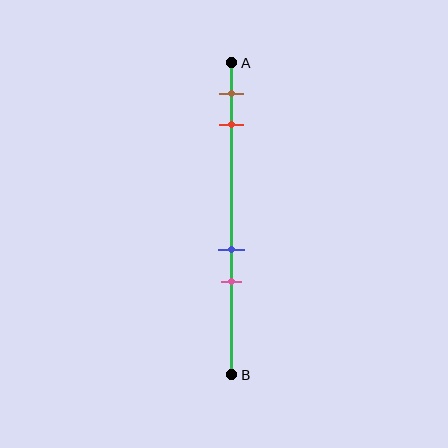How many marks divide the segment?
There are 4 marks dividing the segment.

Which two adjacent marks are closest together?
The blue and pink marks are the closest adjacent pair.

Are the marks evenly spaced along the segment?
No, the marks are not evenly spaced.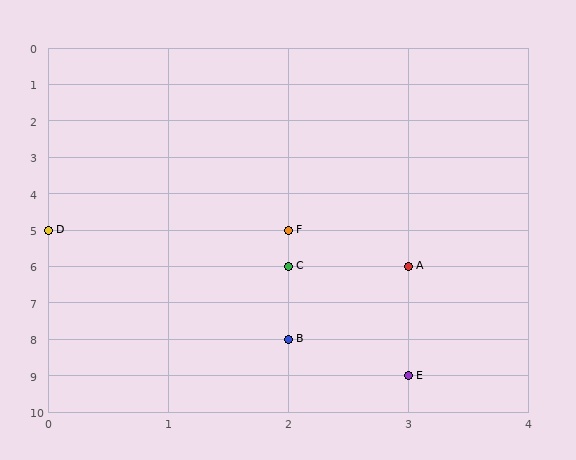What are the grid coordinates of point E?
Point E is at grid coordinates (3, 9).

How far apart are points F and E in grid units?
Points F and E are 1 column and 4 rows apart (about 4.1 grid units diagonally).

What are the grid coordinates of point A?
Point A is at grid coordinates (3, 6).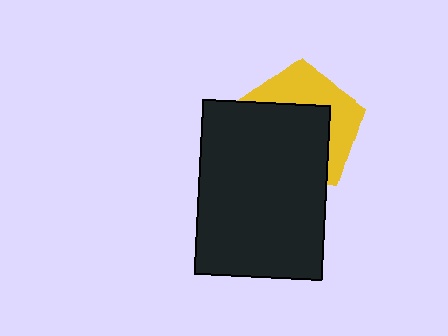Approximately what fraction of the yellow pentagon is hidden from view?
Roughly 59% of the yellow pentagon is hidden behind the black rectangle.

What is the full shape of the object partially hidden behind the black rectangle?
The partially hidden object is a yellow pentagon.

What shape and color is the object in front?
The object in front is a black rectangle.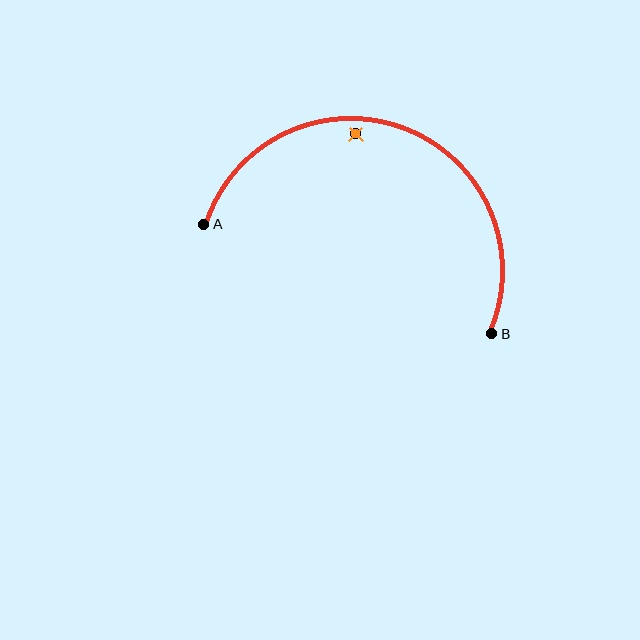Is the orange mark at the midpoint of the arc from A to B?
No — the orange mark does not lie on the arc at all. It sits slightly inside the curve.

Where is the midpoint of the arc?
The arc midpoint is the point on the curve farthest from the straight line joining A and B. It sits above that line.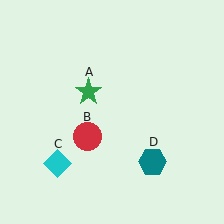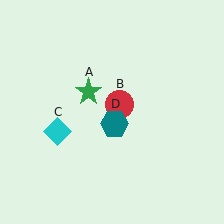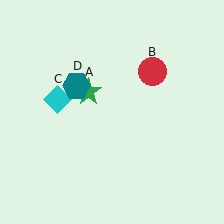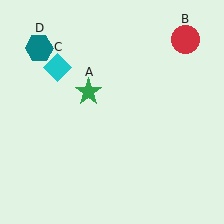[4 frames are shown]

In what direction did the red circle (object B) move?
The red circle (object B) moved up and to the right.